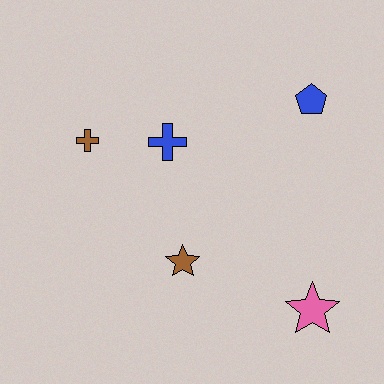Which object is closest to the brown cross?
The blue cross is closest to the brown cross.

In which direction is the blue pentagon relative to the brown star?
The blue pentagon is above the brown star.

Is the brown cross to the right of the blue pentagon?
No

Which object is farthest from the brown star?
The blue pentagon is farthest from the brown star.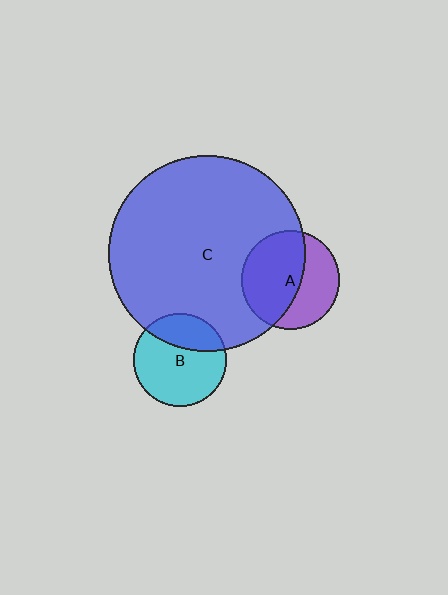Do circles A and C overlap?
Yes.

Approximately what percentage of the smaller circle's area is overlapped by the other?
Approximately 60%.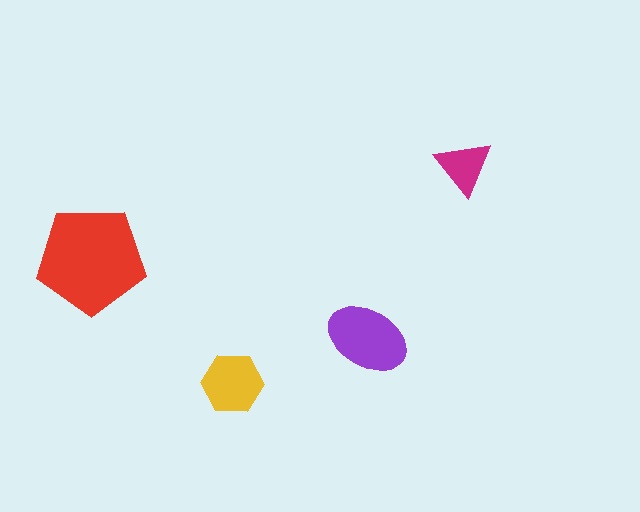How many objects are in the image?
There are 4 objects in the image.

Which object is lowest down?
The yellow hexagon is bottommost.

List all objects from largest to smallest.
The red pentagon, the purple ellipse, the yellow hexagon, the magenta triangle.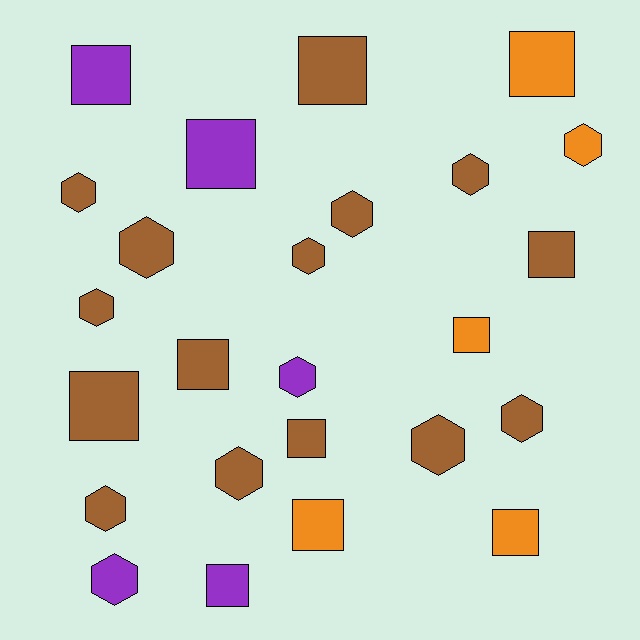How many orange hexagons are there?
There is 1 orange hexagon.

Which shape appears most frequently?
Hexagon, with 13 objects.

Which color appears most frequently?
Brown, with 15 objects.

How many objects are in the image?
There are 25 objects.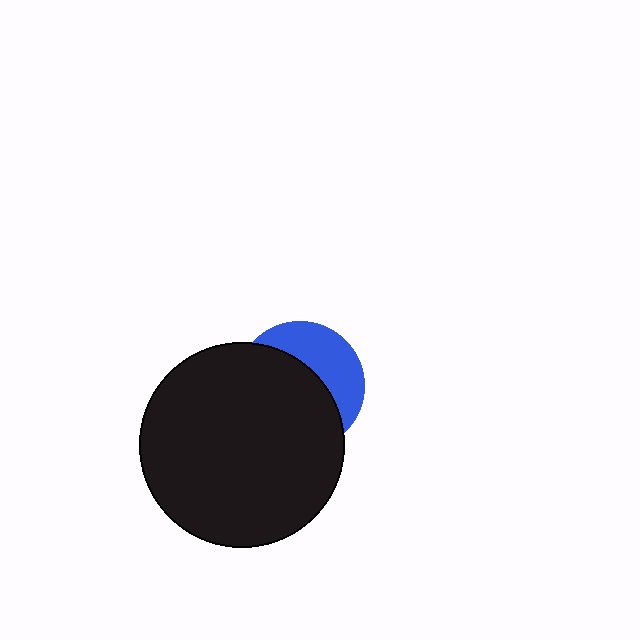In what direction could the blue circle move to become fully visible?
The blue circle could move toward the upper-right. That would shift it out from behind the black circle entirely.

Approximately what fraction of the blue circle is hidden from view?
Roughly 63% of the blue circle is hidden behind the black circle.